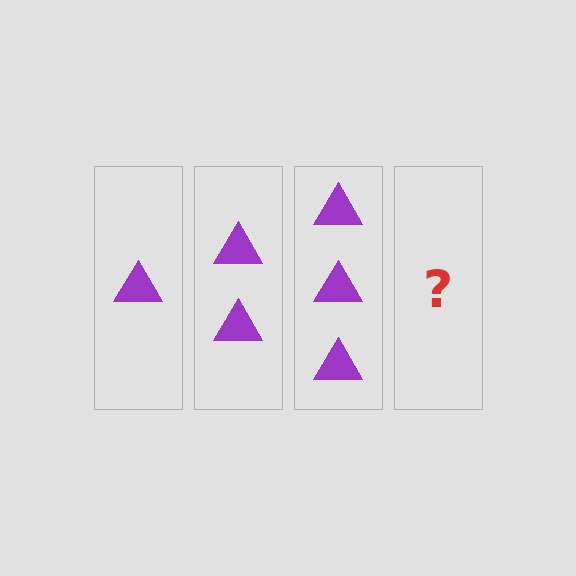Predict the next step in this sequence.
The next step is 4 triangles.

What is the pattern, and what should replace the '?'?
The pattern is that each step adds one more triangle. The '?' should be 4 triangles.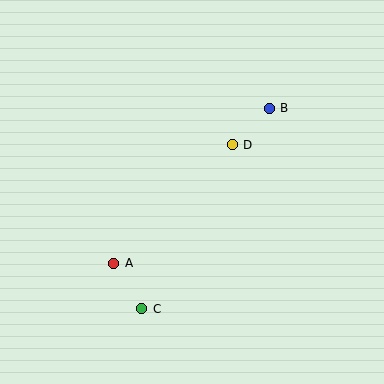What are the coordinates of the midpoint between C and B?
The midpoint between C and B is at (206, 208).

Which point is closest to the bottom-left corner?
Point C is closest to the bottom-left corner.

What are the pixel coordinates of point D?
Point D is at (232, 145).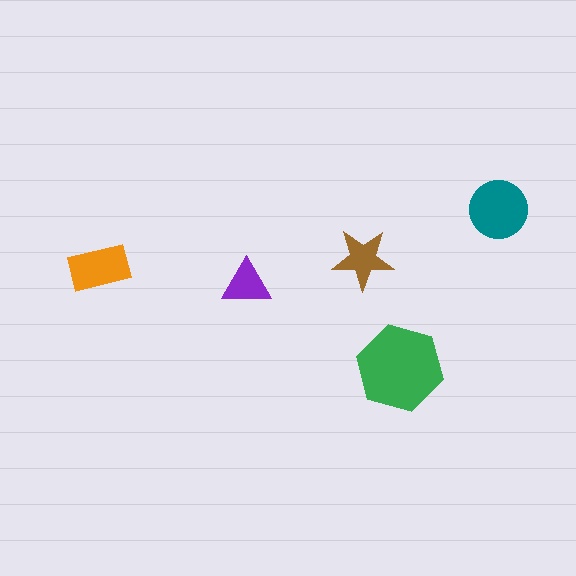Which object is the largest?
The green hexagon.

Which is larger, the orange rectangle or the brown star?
The orange rectangle.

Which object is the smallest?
The purple triangle.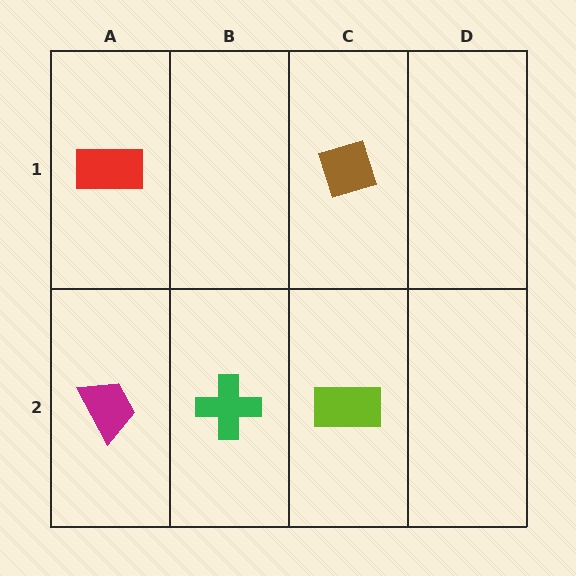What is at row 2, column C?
A lime rectangle.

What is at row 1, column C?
A brown diamond.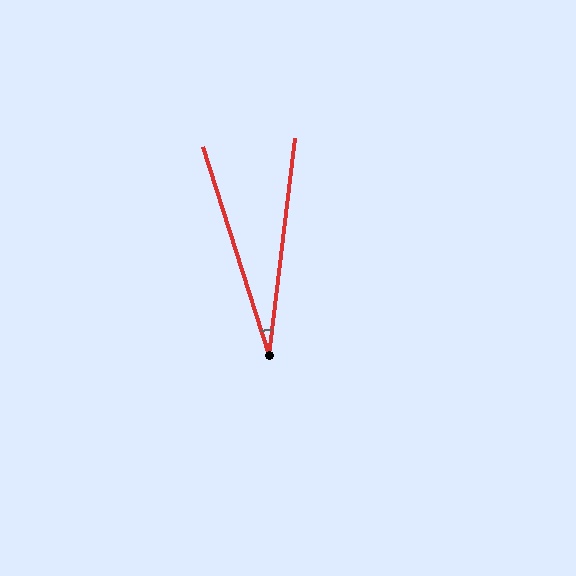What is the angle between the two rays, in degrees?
Approximately 24 degrees.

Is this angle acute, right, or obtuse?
It is acute.